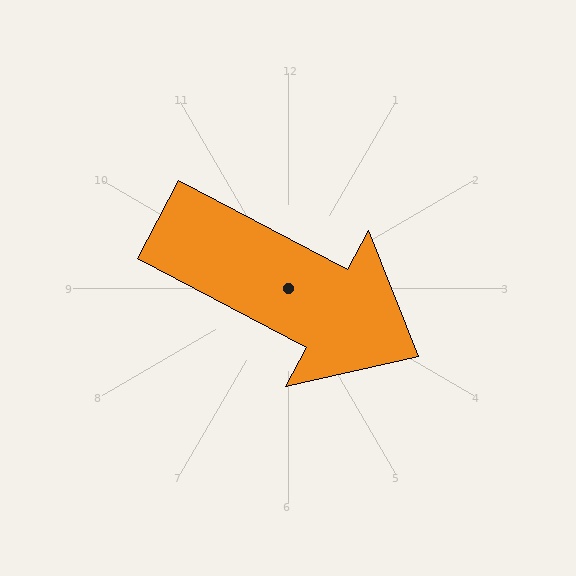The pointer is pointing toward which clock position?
Roughly 4 o'clock.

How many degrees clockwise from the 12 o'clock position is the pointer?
Approximately 118 degrees.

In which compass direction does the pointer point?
Southeast.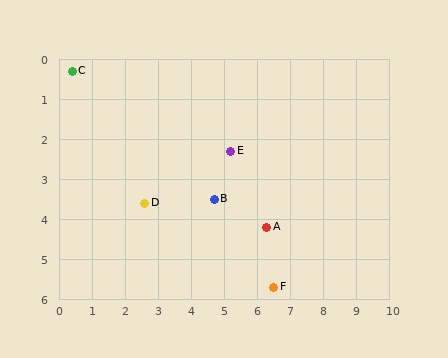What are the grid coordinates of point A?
Point A is at approximately (6.3, 4.2).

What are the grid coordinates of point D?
Point D is at approximately (2.6, 3.6).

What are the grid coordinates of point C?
Point C is at approximately (0.4, 0.3).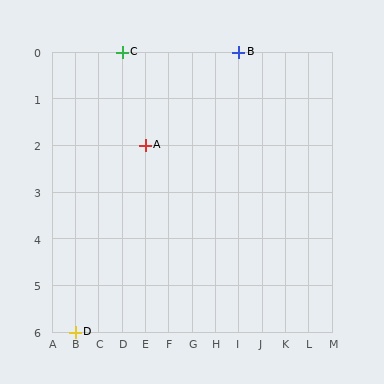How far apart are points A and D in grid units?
Points A and D are 3 columns and 4 rows apart (about 5.0 grid units diagonally).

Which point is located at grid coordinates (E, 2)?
Point A is at (E, 2).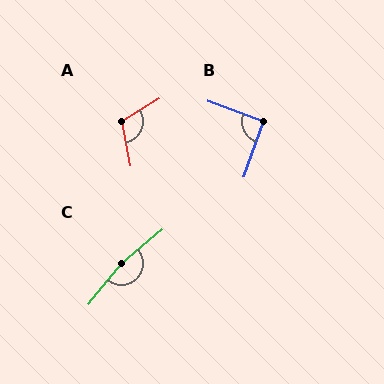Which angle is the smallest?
B, at approximately 91 degrees.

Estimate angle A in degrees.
Approximately 110 degrees.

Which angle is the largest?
C, at approximately 168 degrees.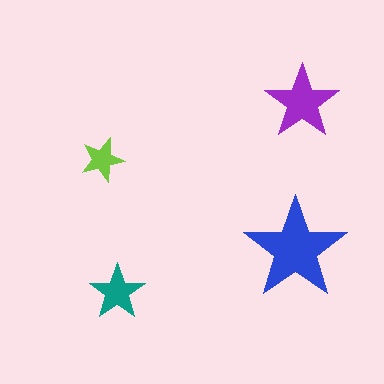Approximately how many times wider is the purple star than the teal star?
About 1.5 times wider.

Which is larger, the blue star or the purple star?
The blue one.